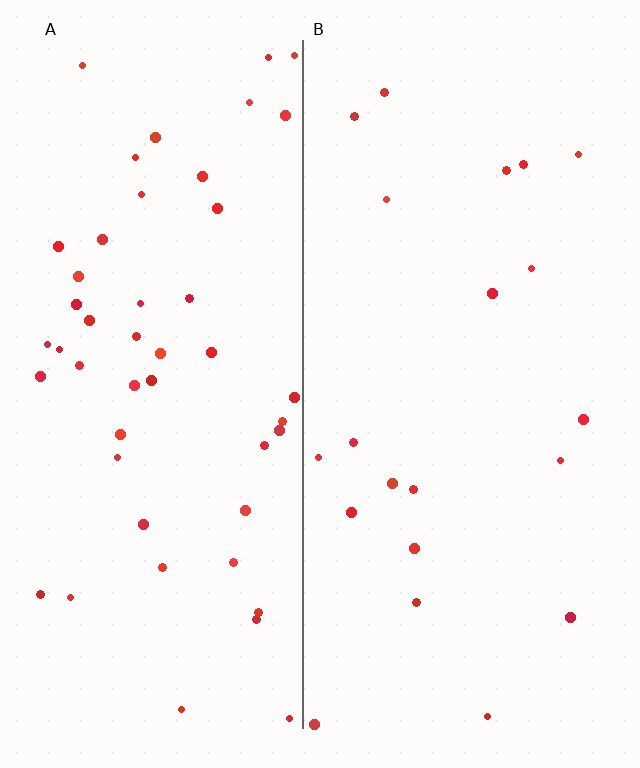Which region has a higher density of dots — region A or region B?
A (the left).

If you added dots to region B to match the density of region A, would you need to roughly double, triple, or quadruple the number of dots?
Approximately double.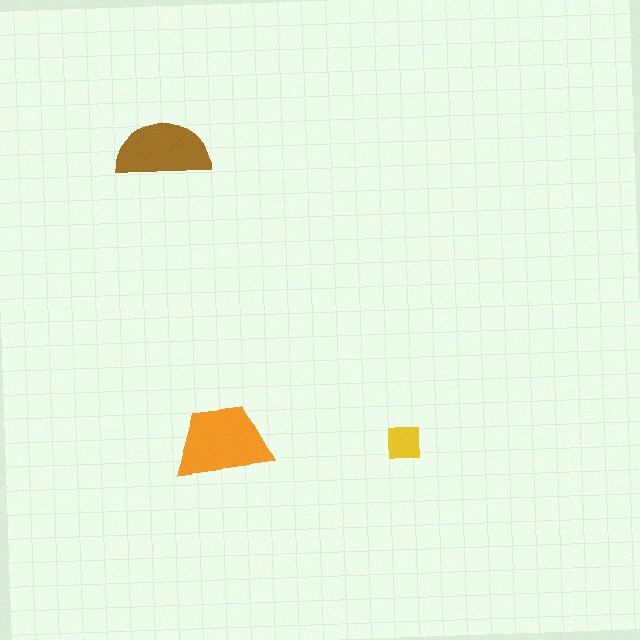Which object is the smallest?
The yellow square.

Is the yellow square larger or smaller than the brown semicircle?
Smaller.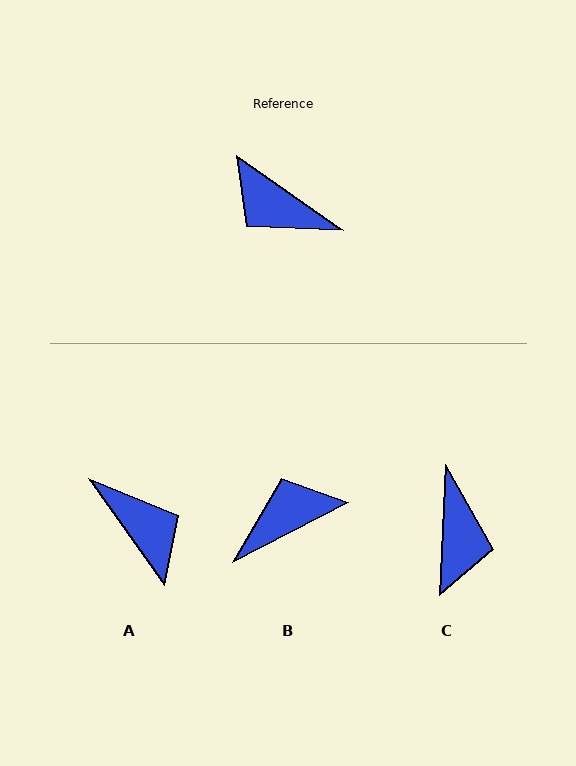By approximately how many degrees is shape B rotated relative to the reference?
Approximately 118 degrees clockwise.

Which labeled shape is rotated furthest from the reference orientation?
A, about 160 degrees away.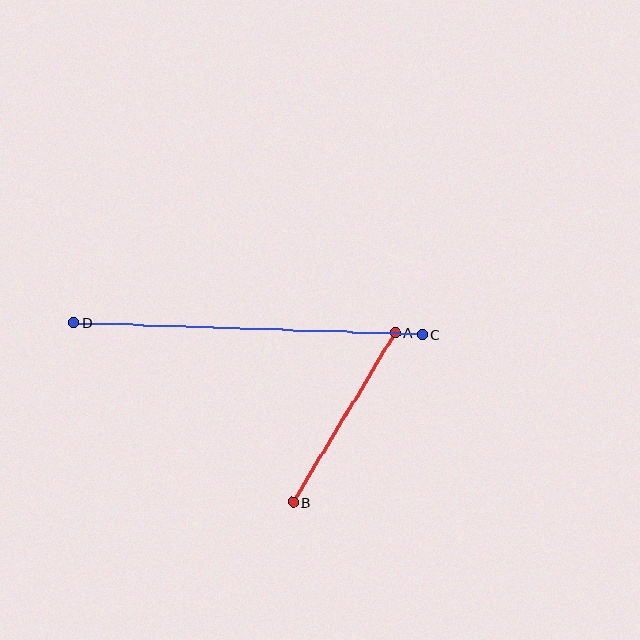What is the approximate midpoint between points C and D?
The midpoint is at approximately (248, 329) pixels.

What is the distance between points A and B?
The distance is approximately 198 pixels.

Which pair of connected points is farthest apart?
Points C and D are farthest apart.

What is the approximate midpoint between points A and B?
The midpoint is at approximately (344, 418) pixels.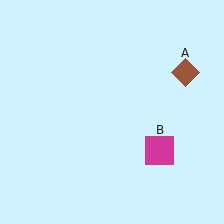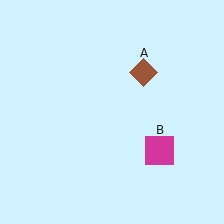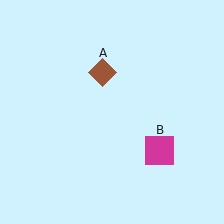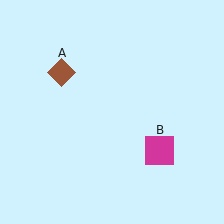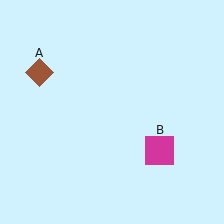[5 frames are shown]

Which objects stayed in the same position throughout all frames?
Magenta square (object B) remained stationary.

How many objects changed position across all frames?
1 object changed position: brown diamond (object A).